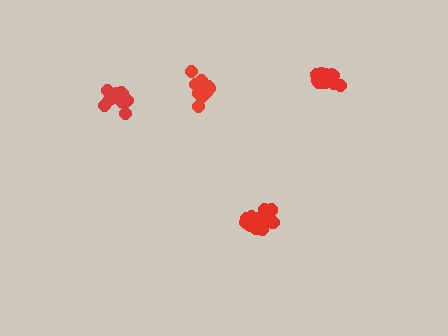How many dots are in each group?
Group 1: 13 dots, Group 2: 14 dots, Group 3: 19 dots, Group 4: 16 dots (62 total).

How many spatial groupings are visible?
There are 4 spatial groupings.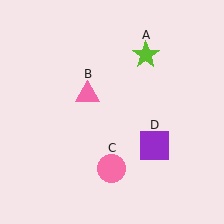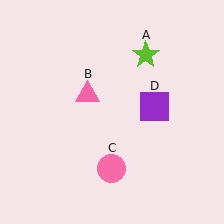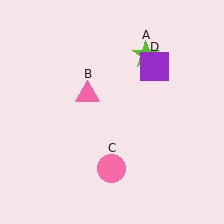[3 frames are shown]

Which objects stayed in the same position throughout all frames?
Lime star (object A) and pink triangle (object B) and pink circle (object C) remained stationary.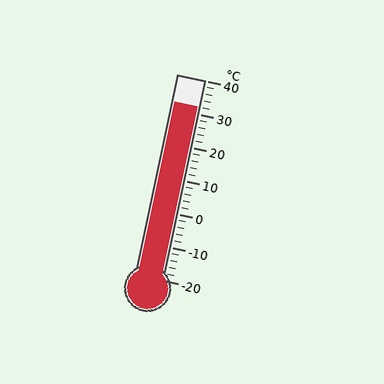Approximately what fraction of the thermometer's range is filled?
The thermometer is filled to approximately 85% of its range.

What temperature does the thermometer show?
The thermometer shows approximately 32°C.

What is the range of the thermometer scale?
The thermometer scale ranges from -20°C to 40°C.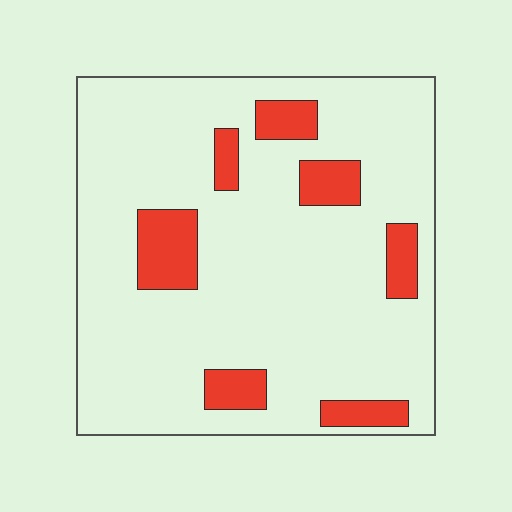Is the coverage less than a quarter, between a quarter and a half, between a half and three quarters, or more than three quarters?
Less than a quarter.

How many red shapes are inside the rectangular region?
7.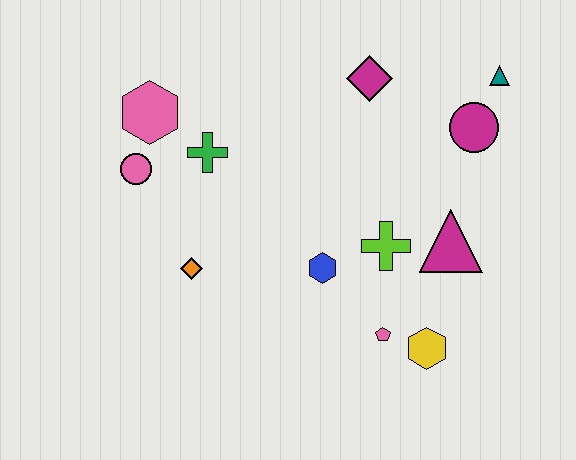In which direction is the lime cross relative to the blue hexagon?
The lime cross is to the right of the blue hexagon.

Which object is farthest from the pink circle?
The teal triangle is farthest from the pink circle.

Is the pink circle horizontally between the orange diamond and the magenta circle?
No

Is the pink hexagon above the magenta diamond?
No